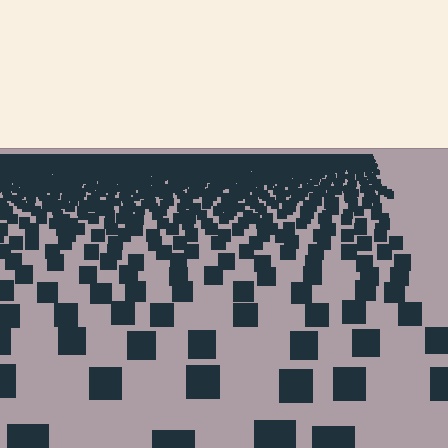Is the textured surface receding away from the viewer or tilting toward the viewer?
The surface is receding away from the viewer. Texture elements get smaller and denser toward the top.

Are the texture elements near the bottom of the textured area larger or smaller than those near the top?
Larger. Near the bottom, elements are closer to the viewer and appear at a bigger on-screen size.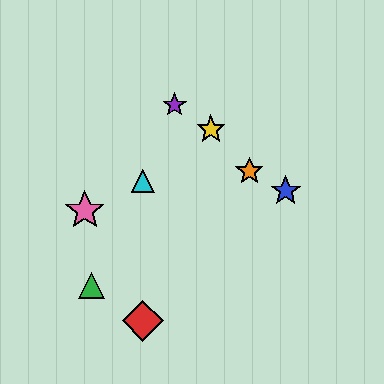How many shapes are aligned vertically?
2 shapes (the red diamond, the cyan triangle) are aligned vertically.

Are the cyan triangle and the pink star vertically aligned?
No, the cyan triangle is at x≈143 and the pink star is at x≈85.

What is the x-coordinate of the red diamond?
The red diamond is at x≈143.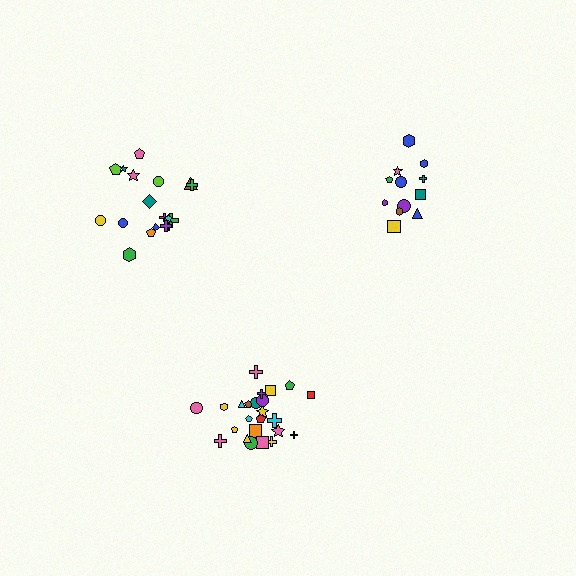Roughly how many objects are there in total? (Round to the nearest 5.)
Roughly 55 objects in total.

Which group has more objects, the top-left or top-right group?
The top-left group.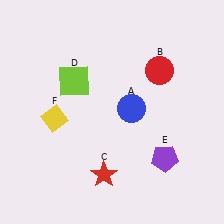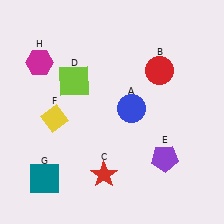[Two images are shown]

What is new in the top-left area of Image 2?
A magenta hexagon (H) was added in the top-left area of Image 2.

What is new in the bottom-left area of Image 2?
A teal square (G) was added in the bottom-left area of Image 2.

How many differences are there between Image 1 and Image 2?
There are 2 differences between the two images.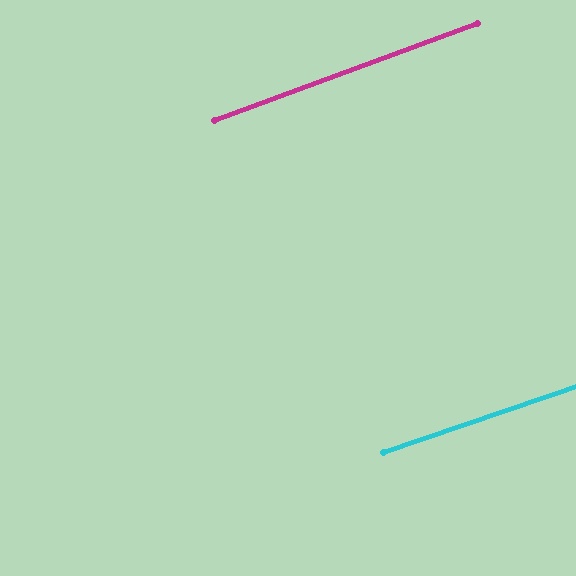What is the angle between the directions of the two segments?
Approximately 1 degree.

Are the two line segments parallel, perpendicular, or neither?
Parallel — their directions differ by only 1.4°.